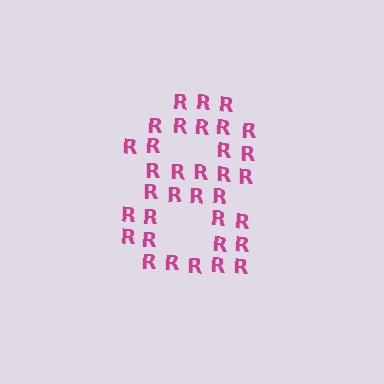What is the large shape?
The large shape is the digit 8.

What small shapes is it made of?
It is made of small letter R's.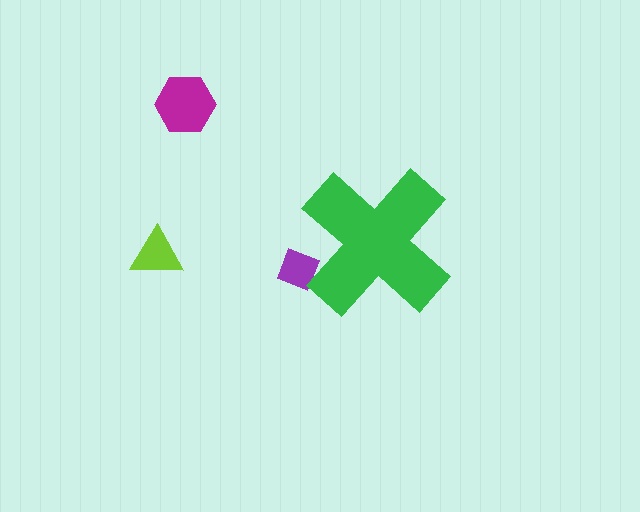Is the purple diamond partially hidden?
Yes, the purple diamond is partially hidden behind the green cross.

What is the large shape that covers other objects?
A green cross.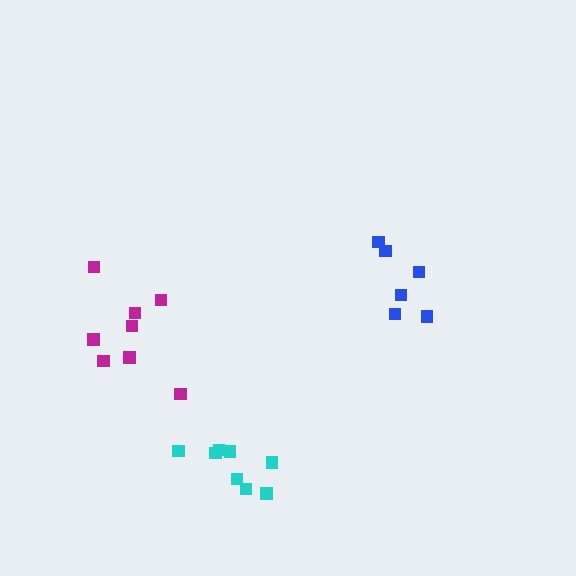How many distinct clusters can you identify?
There are 3 distinct clusters.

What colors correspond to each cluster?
The clusters are colored: blue, cyan, magenta.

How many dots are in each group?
Group 1: 6 dots, Group 2: 8 dots, Group 3: 8 dots (22 total).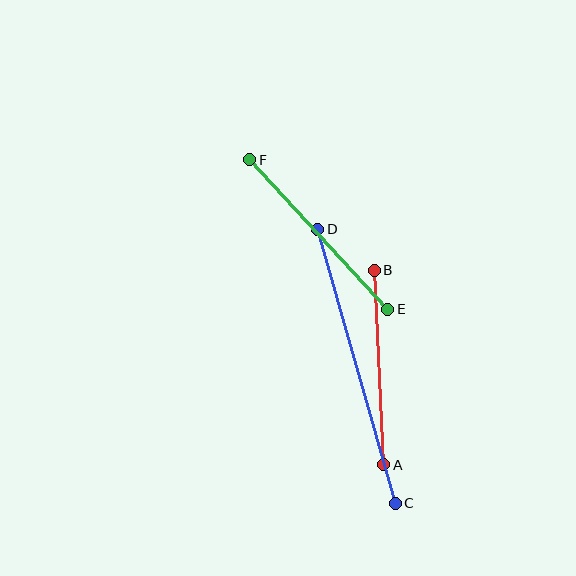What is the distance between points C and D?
The distance is approximately 285 pixels.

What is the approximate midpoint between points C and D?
The midpoint is at approximately (356, 366) pixels.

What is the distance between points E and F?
The distance is approximately 203 pixels.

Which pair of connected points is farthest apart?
Points C and D are farthest apart.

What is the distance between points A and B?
The distance is approximately 195 pixels.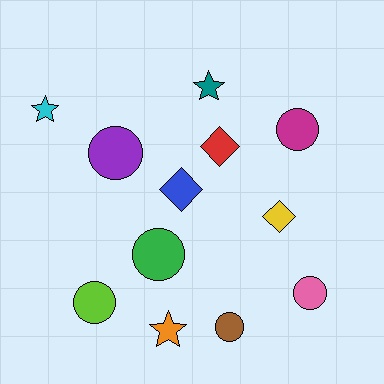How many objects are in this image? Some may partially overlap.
There are 12 objects.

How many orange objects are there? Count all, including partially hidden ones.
There is 1 orange object.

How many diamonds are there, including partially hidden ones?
There are 3 diamonds.